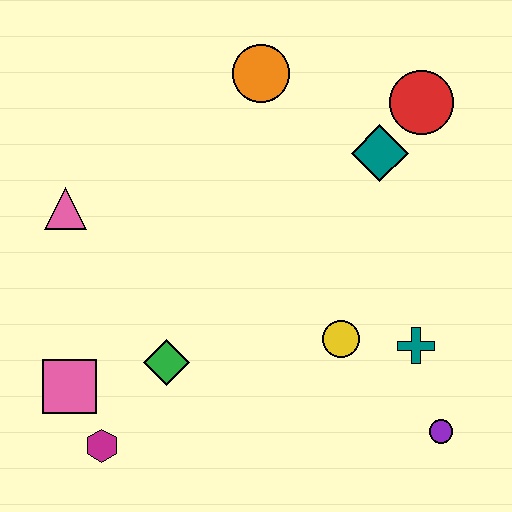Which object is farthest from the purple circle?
The pink triangle is farthest from the purple circle.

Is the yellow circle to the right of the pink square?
Yes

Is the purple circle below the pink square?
Yes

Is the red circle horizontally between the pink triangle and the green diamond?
No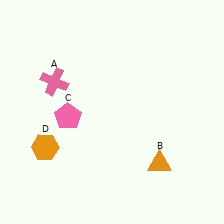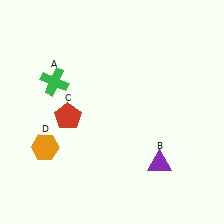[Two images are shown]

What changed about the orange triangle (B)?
In Image 1, B is orange. In Image 2, it changed to purple.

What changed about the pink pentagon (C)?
In Image 1, C is pink. In Image 2, it changed to red.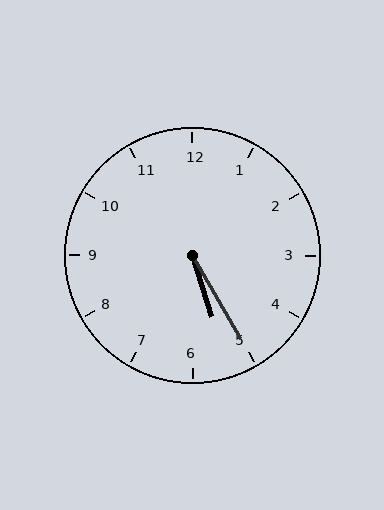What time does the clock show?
5:25.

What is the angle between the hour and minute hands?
Approximately 12 degrees.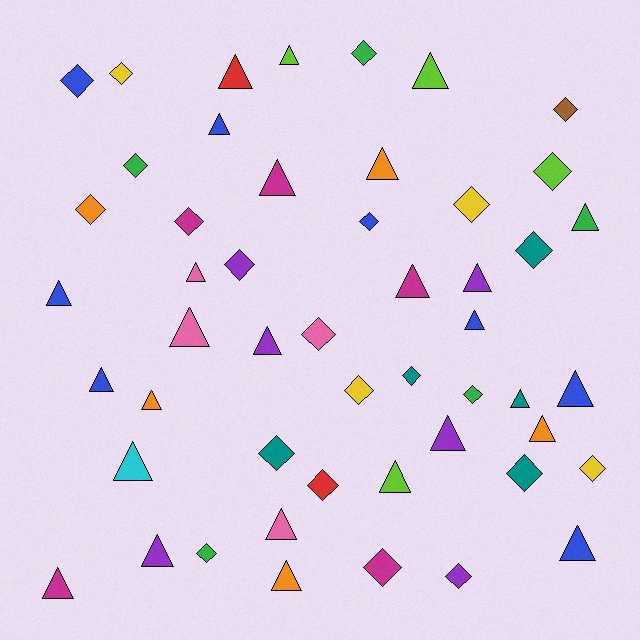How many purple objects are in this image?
There are 6 purple objects.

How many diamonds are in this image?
There are 23 diamonds.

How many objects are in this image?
There are 50 objects.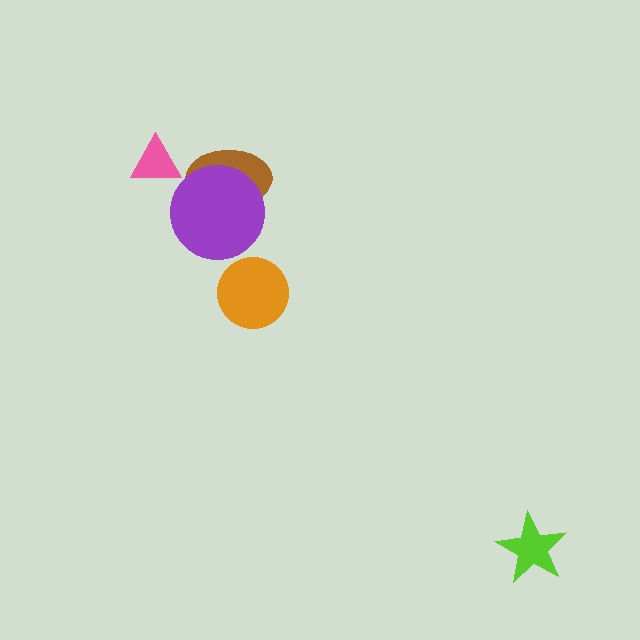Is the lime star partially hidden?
No, no other shape covers it.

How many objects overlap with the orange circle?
0 objects overlap with the orange circle.